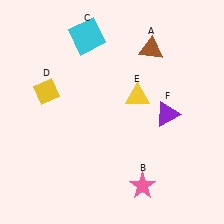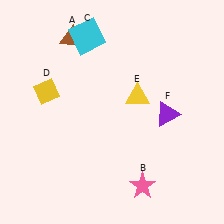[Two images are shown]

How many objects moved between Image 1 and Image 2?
1 object moved between the two images.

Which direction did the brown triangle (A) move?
The brown triangle (A) moved left.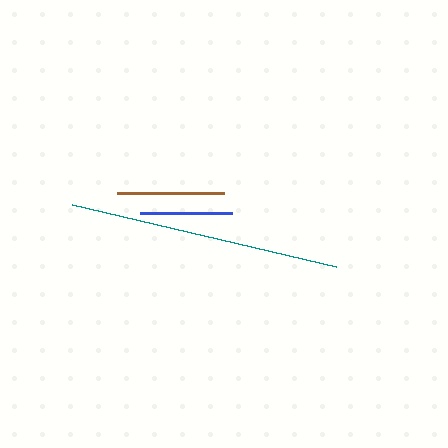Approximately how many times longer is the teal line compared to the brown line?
The teal line is approximately 2.5 times the length of the brown line.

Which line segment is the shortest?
The blue line is the shortest at approximately 92 pixels.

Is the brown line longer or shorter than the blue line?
The brown line is longer than the blue line.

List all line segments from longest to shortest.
From longest to shortest: teal, brown, blue.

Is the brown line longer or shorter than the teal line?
The teal line is longer than the brown line.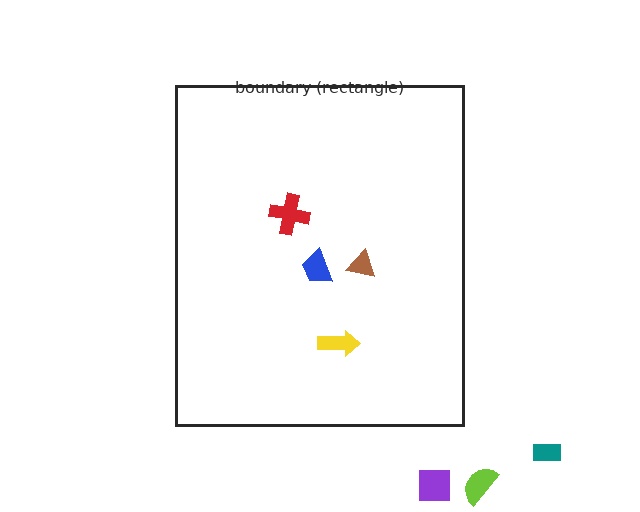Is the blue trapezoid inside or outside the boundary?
Inside.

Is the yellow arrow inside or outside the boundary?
Inside.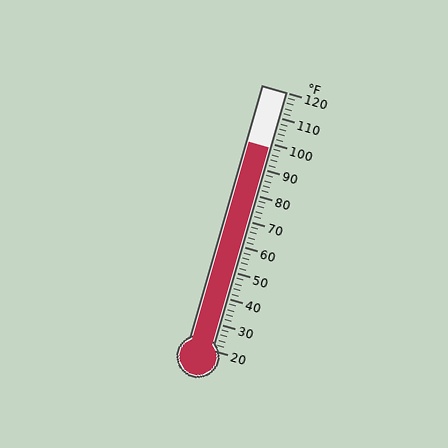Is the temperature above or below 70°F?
The temperature is above 70°F.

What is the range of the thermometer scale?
The thermometer scale ranges from 20°F to 120°F.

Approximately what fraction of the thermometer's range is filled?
The thermometer is filled to approximately 80% of its range.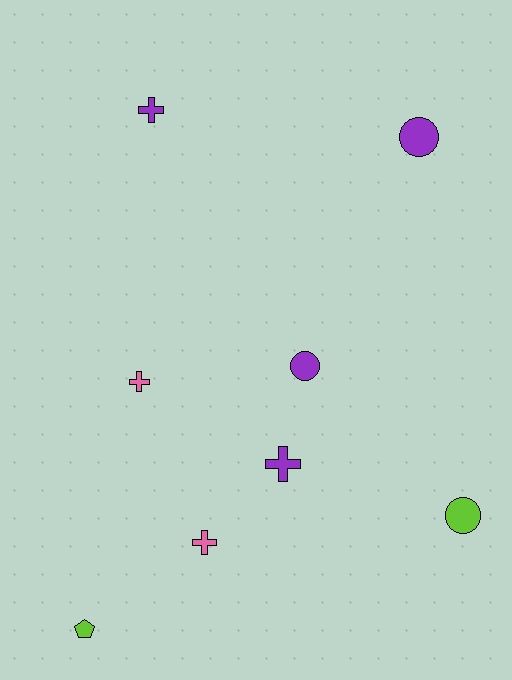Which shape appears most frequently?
Cross, with 4 objects.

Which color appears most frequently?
Purple, with 4 objects.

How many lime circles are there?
There is 1 lime circle.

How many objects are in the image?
There are 8 objects.